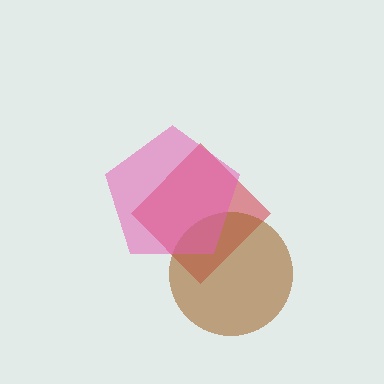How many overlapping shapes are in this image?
There are 3 overlapping shapes in the image.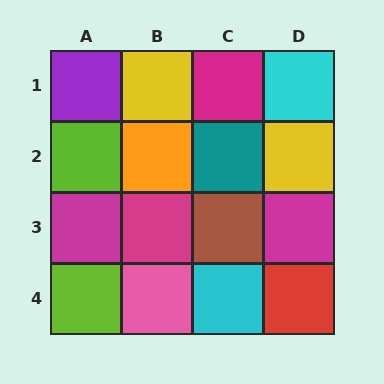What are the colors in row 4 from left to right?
Lime, pink, cyan, red.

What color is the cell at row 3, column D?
Magenta.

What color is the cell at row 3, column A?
Magenta.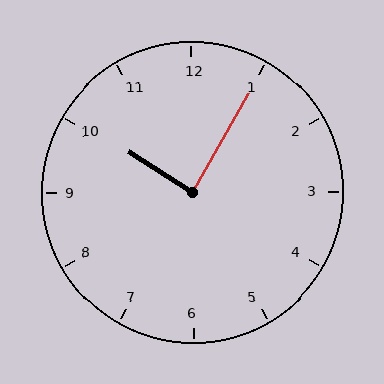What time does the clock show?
10:05.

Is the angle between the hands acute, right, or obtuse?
It is right.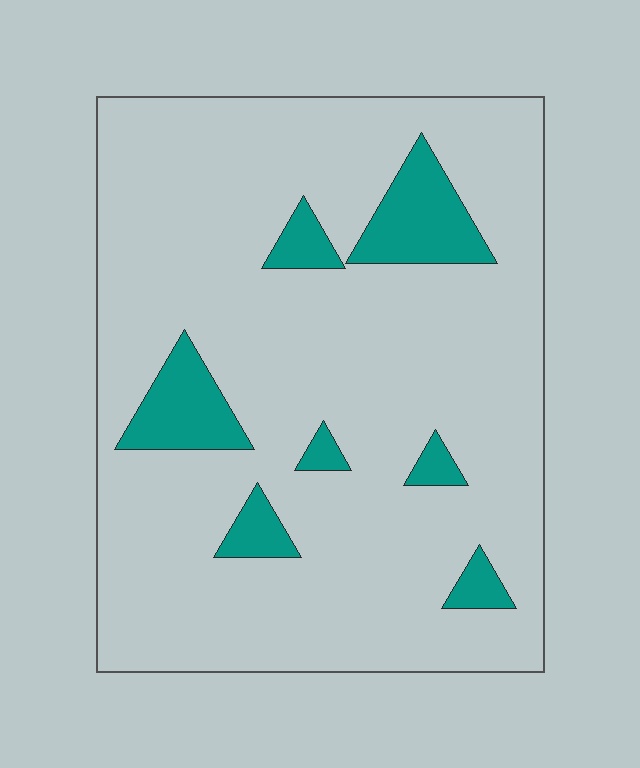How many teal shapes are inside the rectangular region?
7.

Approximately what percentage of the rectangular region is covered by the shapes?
Approximately 10%.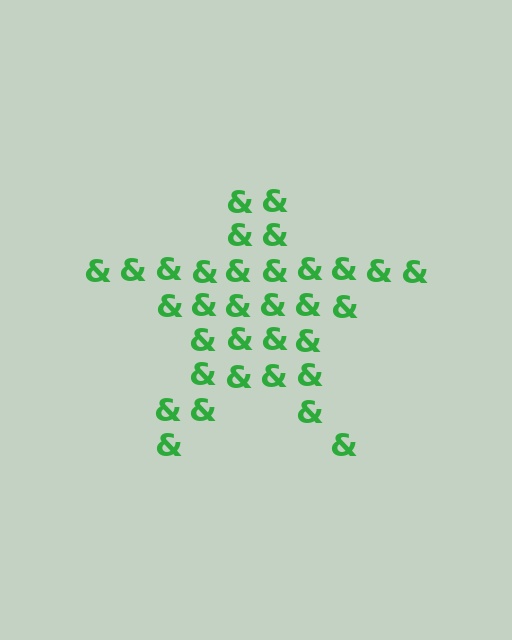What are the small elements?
The small elements are ampersands.